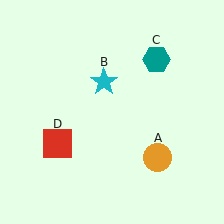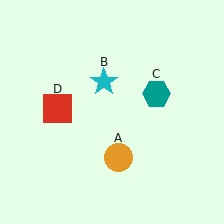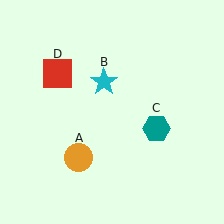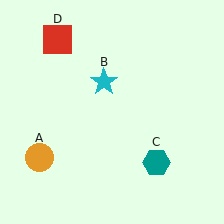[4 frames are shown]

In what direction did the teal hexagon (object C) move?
The teal hexagon (object C) moved down.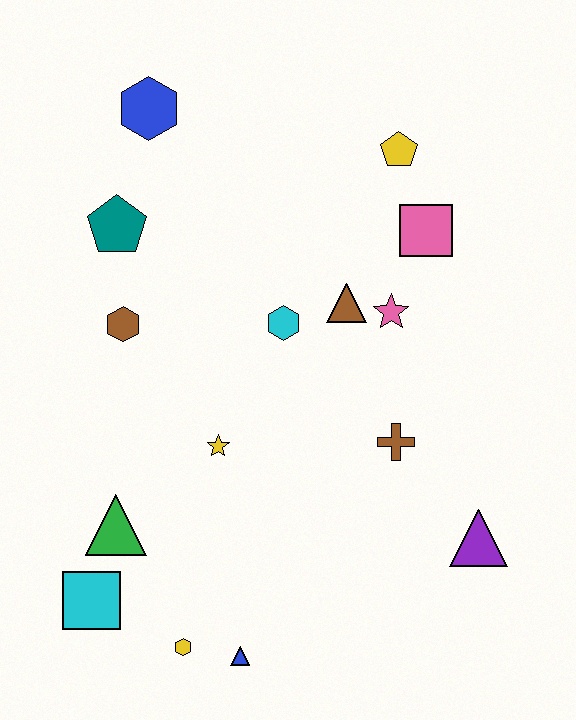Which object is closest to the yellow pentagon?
The pink square is closest to the yellow pentagon.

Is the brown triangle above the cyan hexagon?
Yes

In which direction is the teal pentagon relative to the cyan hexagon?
The teal pentagon is to the left of the cyan hexagon.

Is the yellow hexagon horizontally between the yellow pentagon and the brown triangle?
No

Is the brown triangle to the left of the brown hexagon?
No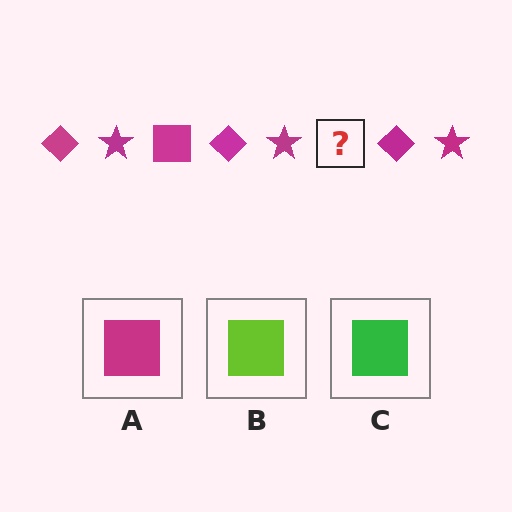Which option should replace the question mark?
Option A.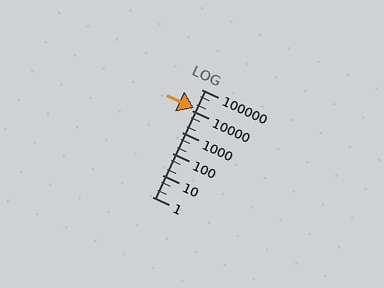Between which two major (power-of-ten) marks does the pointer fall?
The pointer is between 10000 and 100000.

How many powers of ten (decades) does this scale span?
The scale spans 5 decades, from 1 to 100000.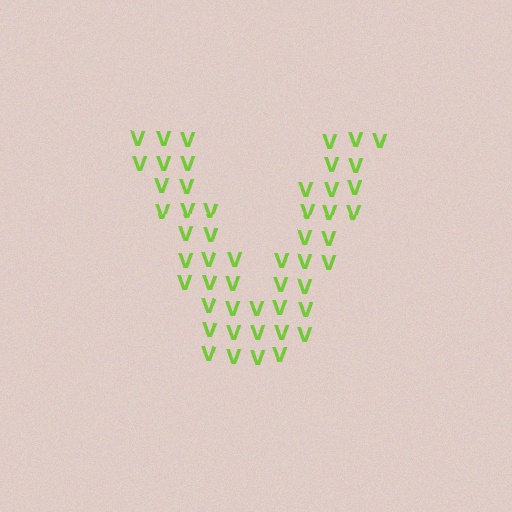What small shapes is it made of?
It is made of small letter V's.